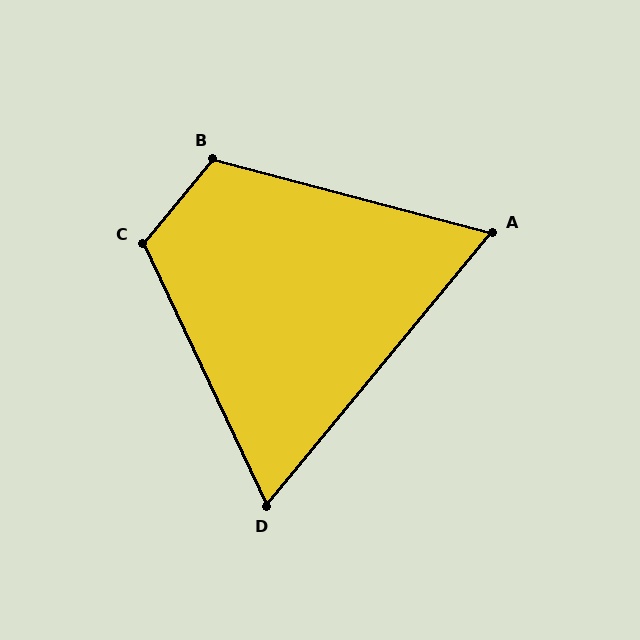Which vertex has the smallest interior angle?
D, at approximately 65 degrees.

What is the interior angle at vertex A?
Approximately 65 degrees (acute).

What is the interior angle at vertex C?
Approximately 115 degrees (obtuse).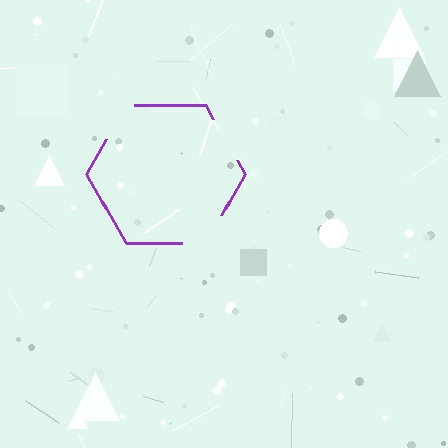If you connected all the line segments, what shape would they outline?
They would outline a hexagon.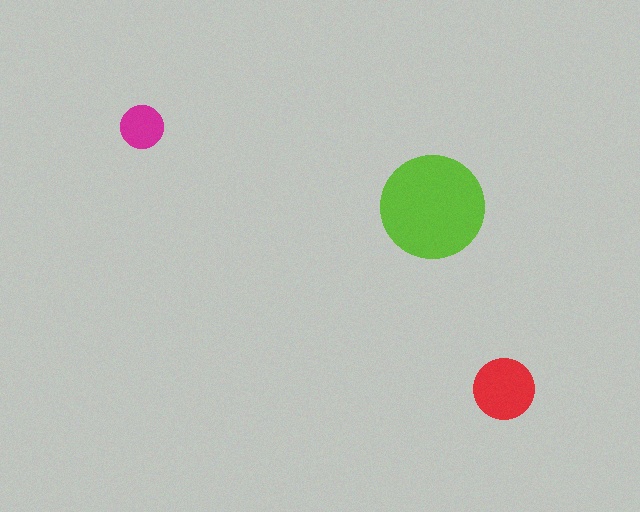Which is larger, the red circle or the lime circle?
The lime one.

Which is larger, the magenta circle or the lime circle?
The lime one.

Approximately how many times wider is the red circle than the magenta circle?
About 1.5 times wider.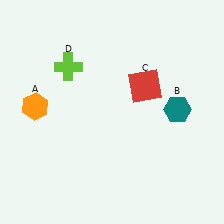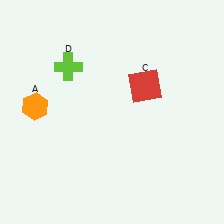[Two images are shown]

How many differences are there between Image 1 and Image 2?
There is 1 difference between the two images.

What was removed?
The teal hexagon (B) was removed in Image 2.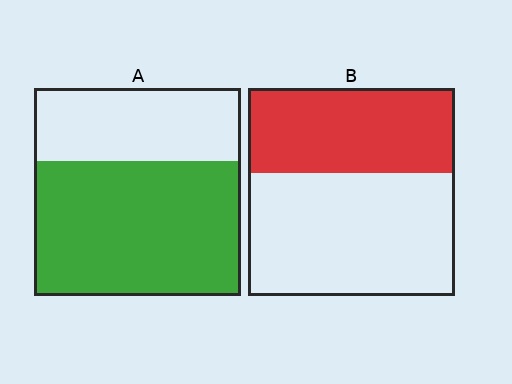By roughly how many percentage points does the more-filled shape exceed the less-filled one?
By roughly 25 percentage points (A over B).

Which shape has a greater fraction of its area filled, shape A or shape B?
Shape A.